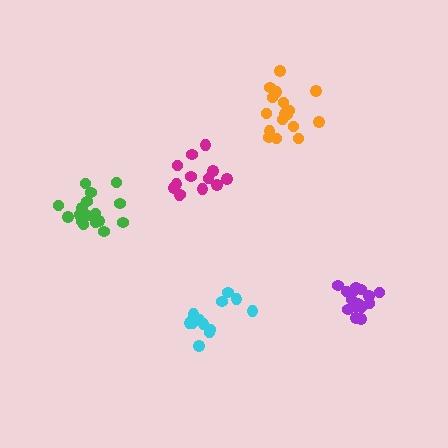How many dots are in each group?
Group 1: 14 dots, Group 2: 13 dots, Group 3: 16 dots, Group 4: 17 dots, Group 5: 19 dots (79 total).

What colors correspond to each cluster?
The clusters are colored: cyan, magenta, purple, orange, green.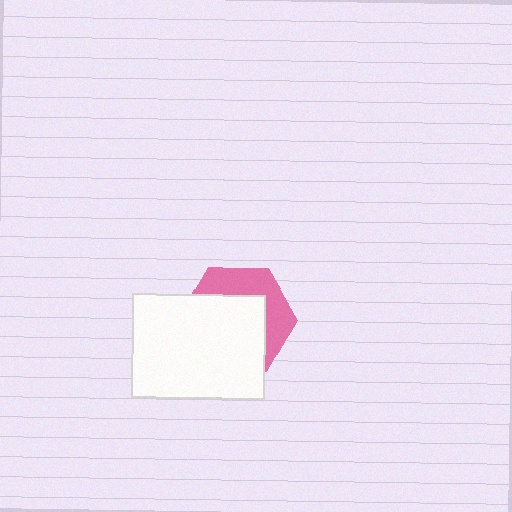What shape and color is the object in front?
The object in front is a white rectangle.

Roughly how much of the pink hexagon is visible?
A small part of it is visible (roughly 38%).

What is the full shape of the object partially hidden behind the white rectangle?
The partially hidden object is a pink hexagon.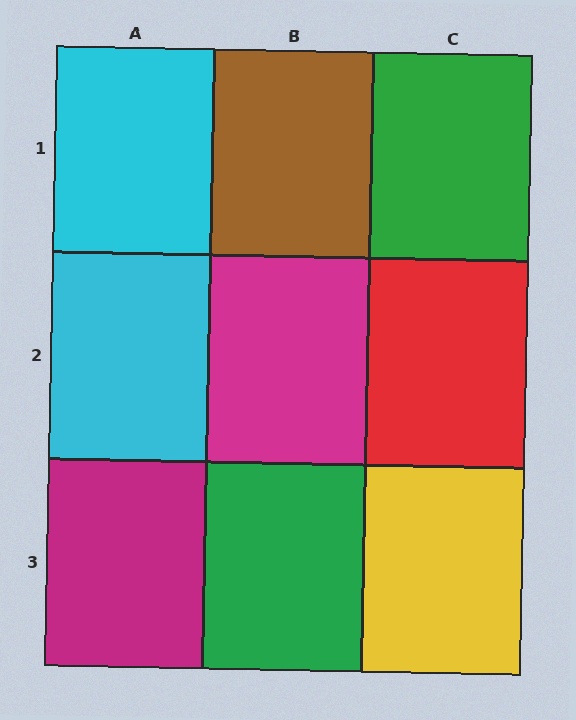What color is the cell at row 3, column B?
Green.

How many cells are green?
2 cells are green.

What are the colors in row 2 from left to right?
Cyan, magenta, red.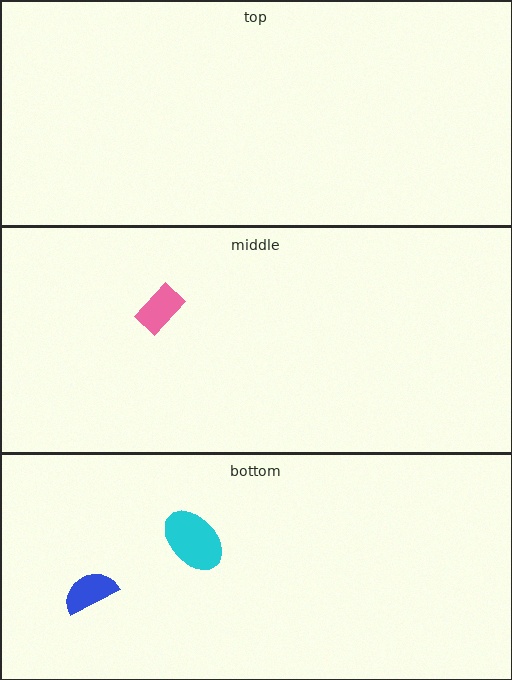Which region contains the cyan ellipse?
The bottom region.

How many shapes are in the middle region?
1.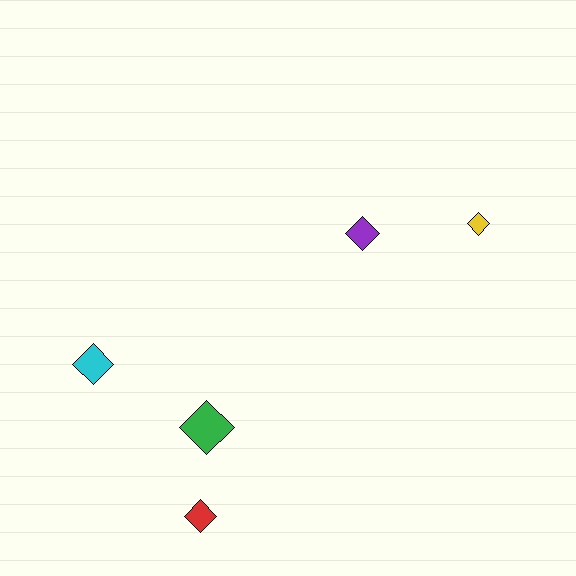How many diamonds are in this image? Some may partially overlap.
There are 5 diamonds.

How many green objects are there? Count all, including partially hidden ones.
There is 1 green object.